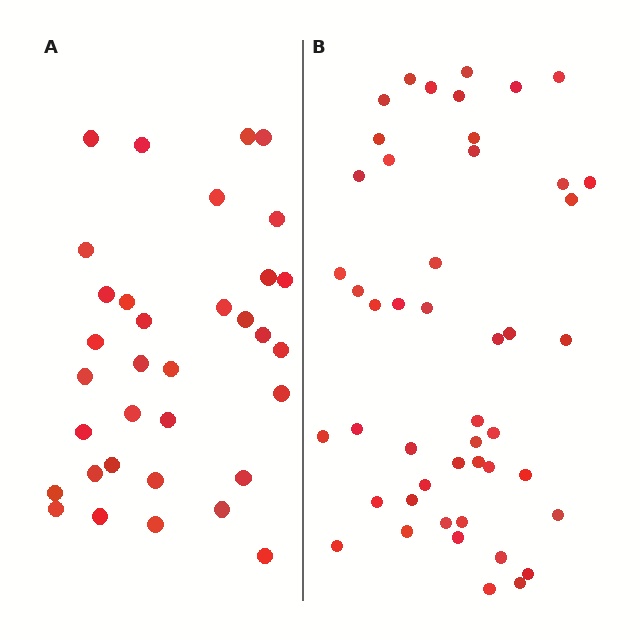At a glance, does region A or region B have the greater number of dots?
Region B (the right region) has more dots.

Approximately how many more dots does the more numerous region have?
Region B has approximately 15 more dots than region A.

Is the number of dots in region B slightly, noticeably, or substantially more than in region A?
Region B has noticeably more, but not dramatically so. The ratio is roughly 1.4 to 1.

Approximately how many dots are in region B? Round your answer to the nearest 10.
About 50 dots. (The exact count is 47, which rounds to 50.)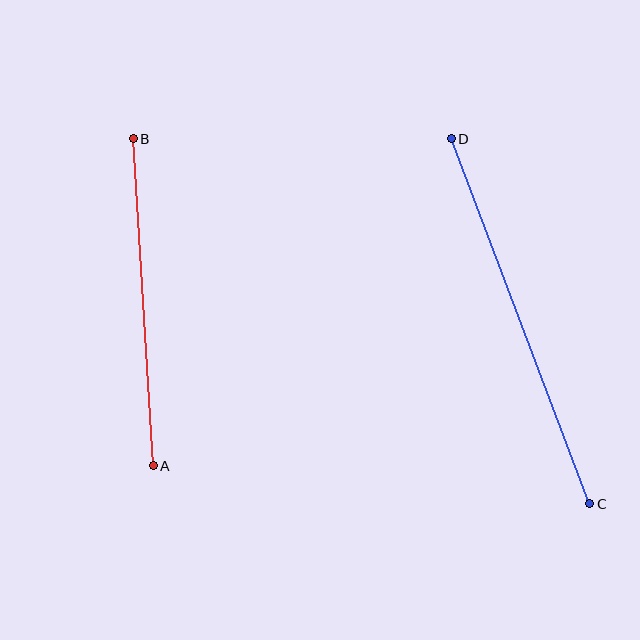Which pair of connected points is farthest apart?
Points C and D are farthest apart.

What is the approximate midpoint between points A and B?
The midpoint is at approximately (143, 302) pixels.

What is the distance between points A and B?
The distance is approximately 327 pixels.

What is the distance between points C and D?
The distance is approximately 390 pixels.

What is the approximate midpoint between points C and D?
The midpoint is at approximately (521, 321) pixels.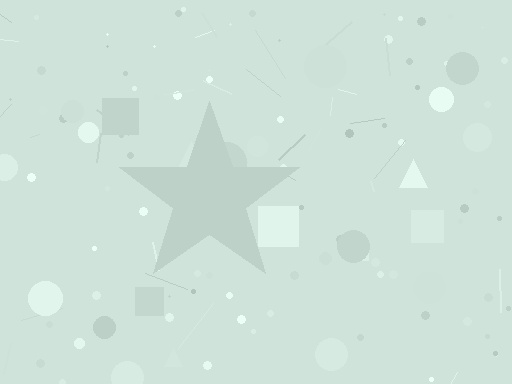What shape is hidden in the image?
A star is hidden in the image.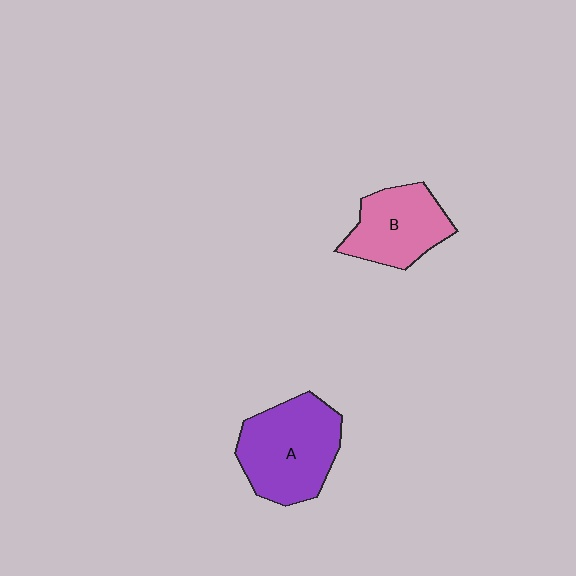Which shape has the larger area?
Shape A (purple).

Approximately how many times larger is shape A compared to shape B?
Approximately 1.3 times.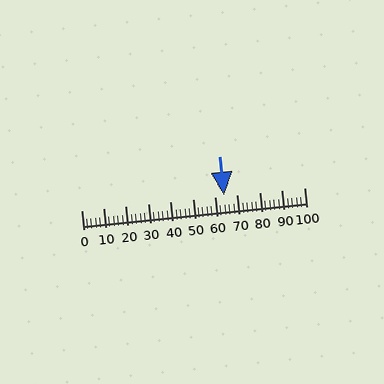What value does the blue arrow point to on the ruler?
The blue arrow points to approximately 64.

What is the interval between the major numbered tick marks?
The major tick marks are spaced 10 units apart.